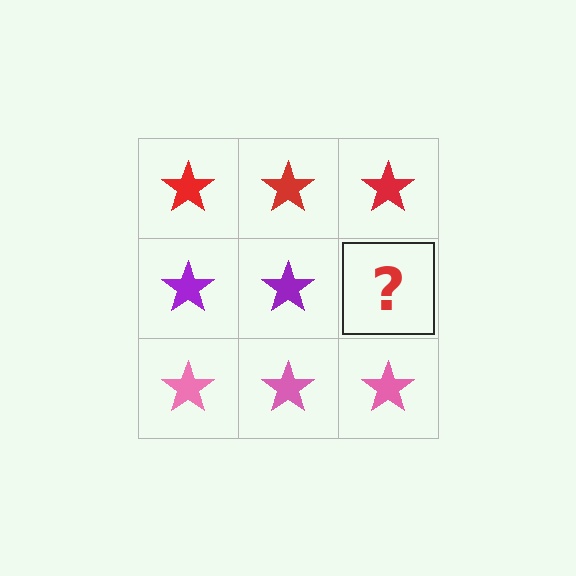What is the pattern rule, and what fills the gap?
The rule is that each row has a consistent color. The gap should be filled with a purple star.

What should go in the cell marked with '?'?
The missing cell should contain a purple star.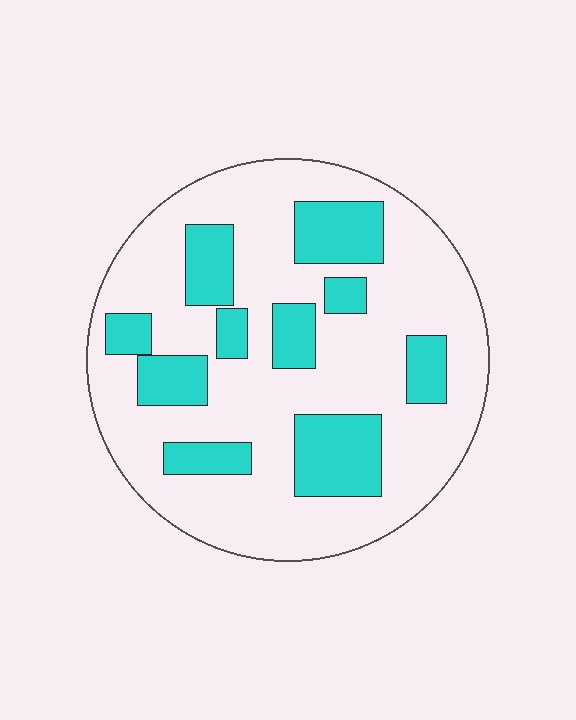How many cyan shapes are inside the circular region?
10.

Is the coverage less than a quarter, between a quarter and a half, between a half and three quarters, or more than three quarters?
Between a quarter and a half.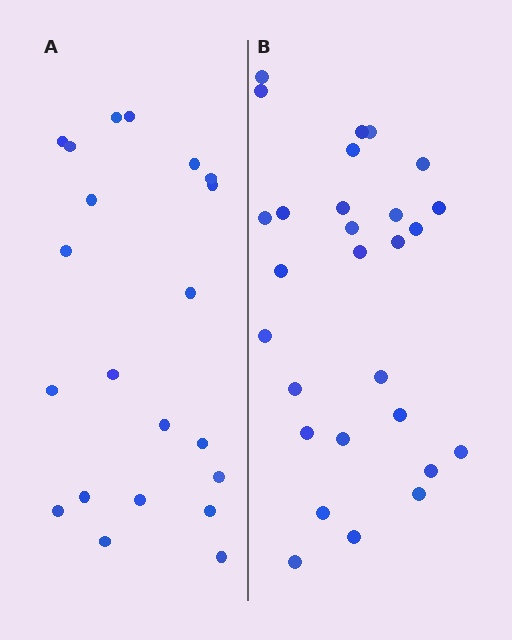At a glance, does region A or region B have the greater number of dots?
Region B (the right region) has more dots.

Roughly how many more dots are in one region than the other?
Region B has roughly 8 or so more dots than region A.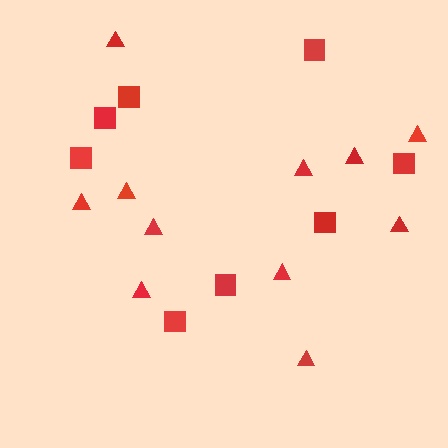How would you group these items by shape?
There are 2 groups: one group of triangles (11) and one group of squares (8).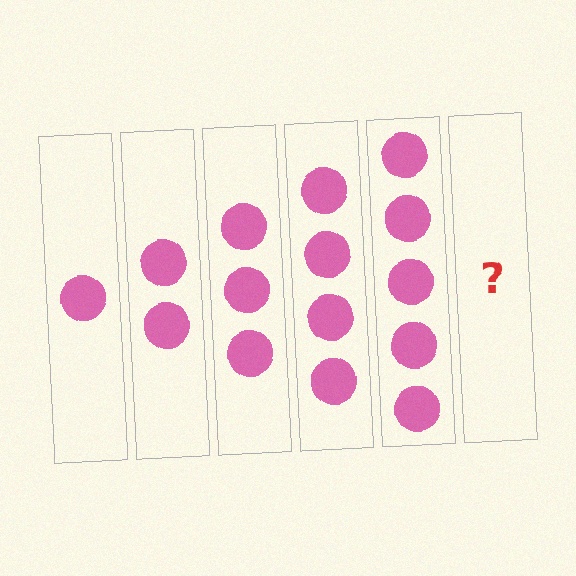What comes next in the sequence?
The next element should be 6 circles.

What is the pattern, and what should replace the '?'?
The pattern is that each step adds one more circle. The '?' should be 6 circles.